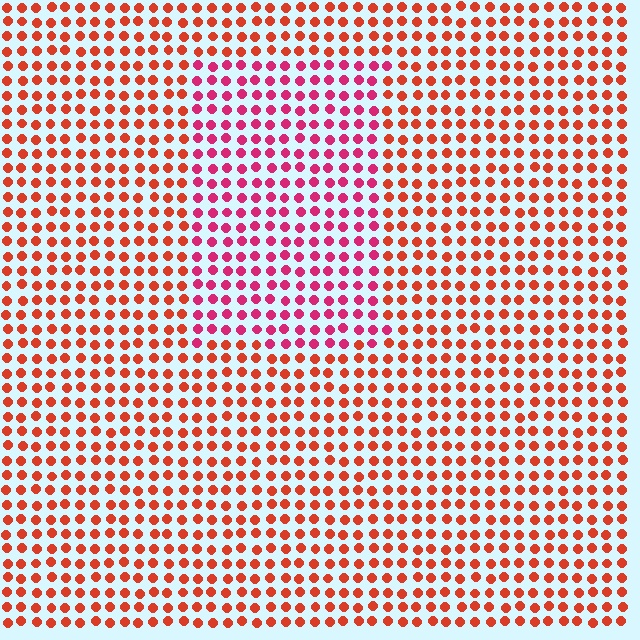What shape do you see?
I see a rectangle.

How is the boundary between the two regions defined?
The boundary is defined purely by a slight shift in hue (about 34 degrees). Spacing, size, and orientation are identical on both sides.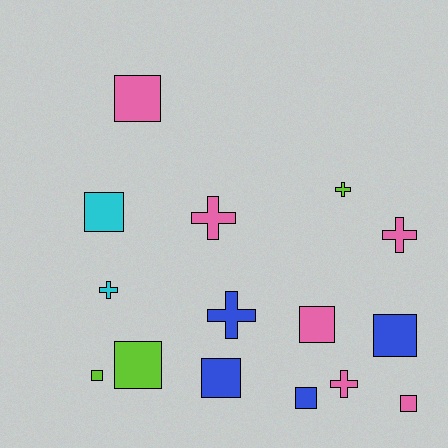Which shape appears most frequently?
Square, with 9 objects.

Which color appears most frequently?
Pink, with 6 objects.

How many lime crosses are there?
There is 1 lime cross.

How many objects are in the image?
There are 15 objects.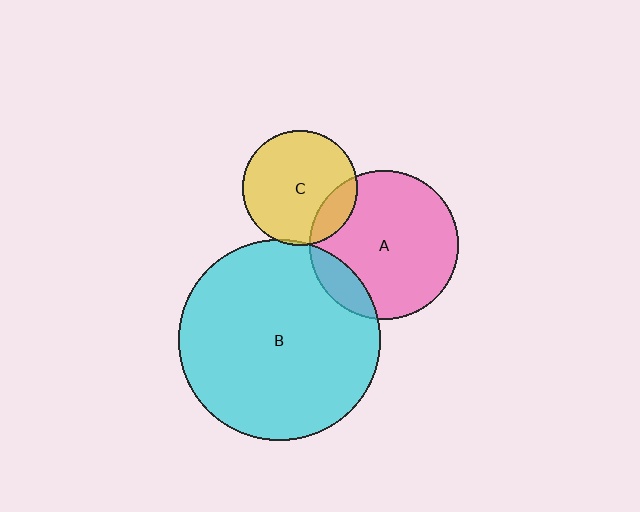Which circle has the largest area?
Circle B (cyan).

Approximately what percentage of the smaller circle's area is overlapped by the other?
Approximately 15%.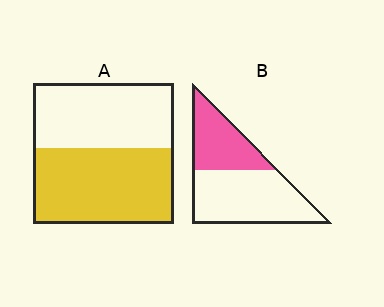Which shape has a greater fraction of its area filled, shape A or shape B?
Shape A.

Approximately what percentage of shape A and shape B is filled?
A is approximately 55% and B is approximately 40%.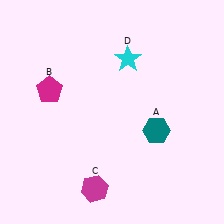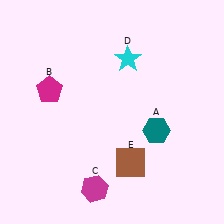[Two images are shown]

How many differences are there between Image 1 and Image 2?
There is 1 difference between the two images.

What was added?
A brown square (E) was added in Image 2.